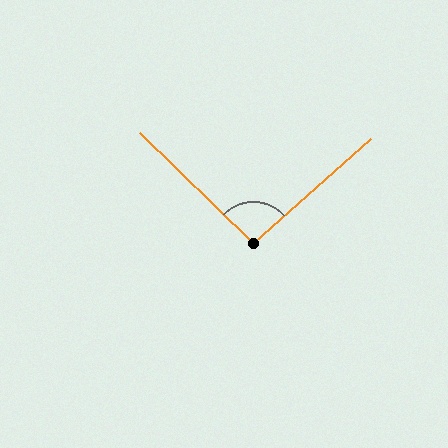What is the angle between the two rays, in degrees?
Approximately 94 degrees.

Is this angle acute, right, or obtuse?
It is approximately a right angle.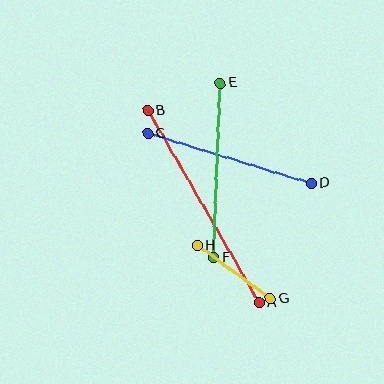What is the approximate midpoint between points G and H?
The midpoint is at approximately (234, 272) pixels.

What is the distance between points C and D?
The distance is approximately 171 pixels.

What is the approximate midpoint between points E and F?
The midpoint is at approximately (217, 170) pixels.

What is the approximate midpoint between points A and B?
The midpoint is at approximately (203, 207) pixels.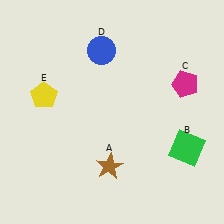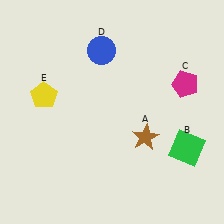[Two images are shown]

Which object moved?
The brown star (A) moved right.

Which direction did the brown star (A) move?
The brown star (A) moved right.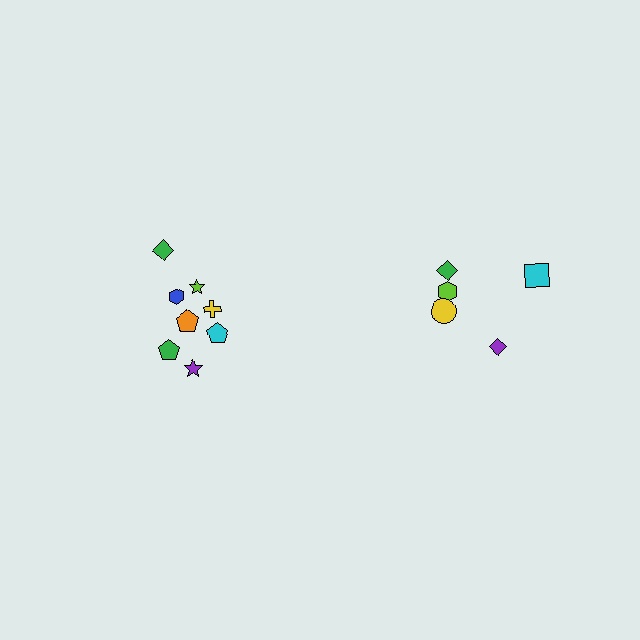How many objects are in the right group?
There are 5 objects.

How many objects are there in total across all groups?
There are 13 objects.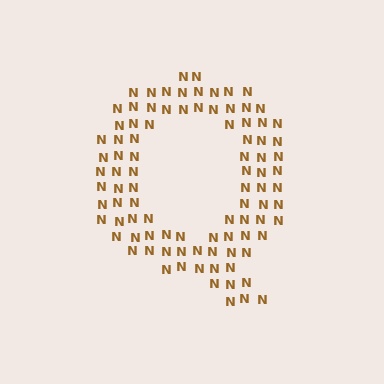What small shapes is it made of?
It is made of small letter N's.